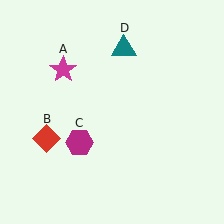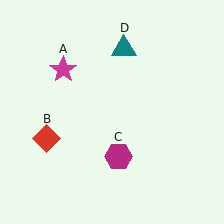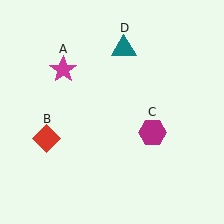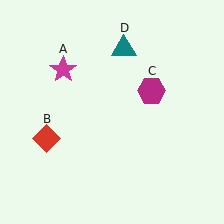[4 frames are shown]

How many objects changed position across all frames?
1 object changed position: magenta hexagon (object C).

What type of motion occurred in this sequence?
The magenta hexagon (object C) rotated counterclockwise around the center of the scene.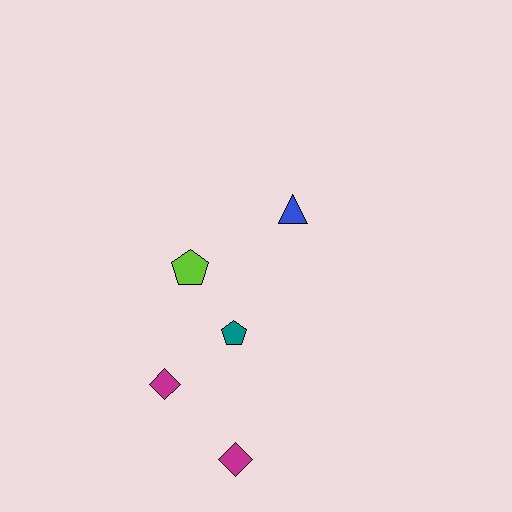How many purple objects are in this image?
There are no purple objects.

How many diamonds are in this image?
There are 2 diamonds.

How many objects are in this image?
There are 5 objects.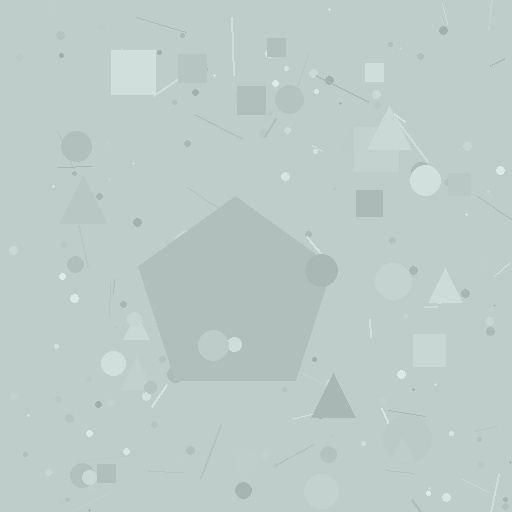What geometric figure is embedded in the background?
A pentagon is embedded in the background.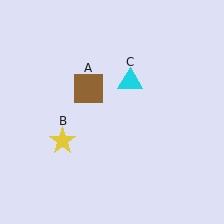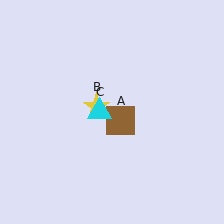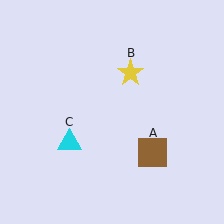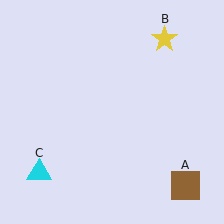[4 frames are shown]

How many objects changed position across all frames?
3 objects changed position: brown square (object A), yellow star (object B), cyan triangle (object C).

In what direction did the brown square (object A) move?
The brown square (object A) moved down and to the right.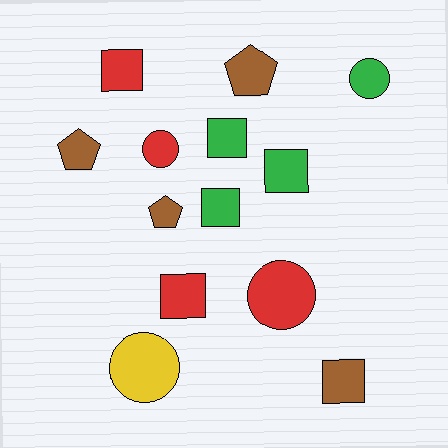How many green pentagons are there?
There are no green pentagons.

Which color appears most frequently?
Red, with 4 objects.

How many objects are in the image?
There are 13 objects.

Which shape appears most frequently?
Square, with 6 objects.